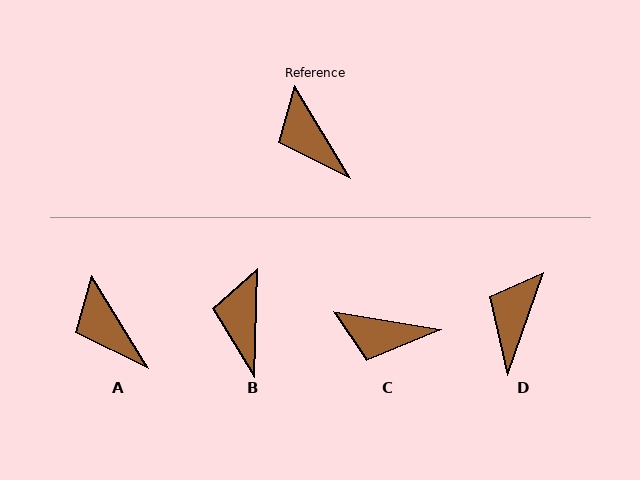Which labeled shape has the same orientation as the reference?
A.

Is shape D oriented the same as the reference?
No, it is off by about 50 degrees.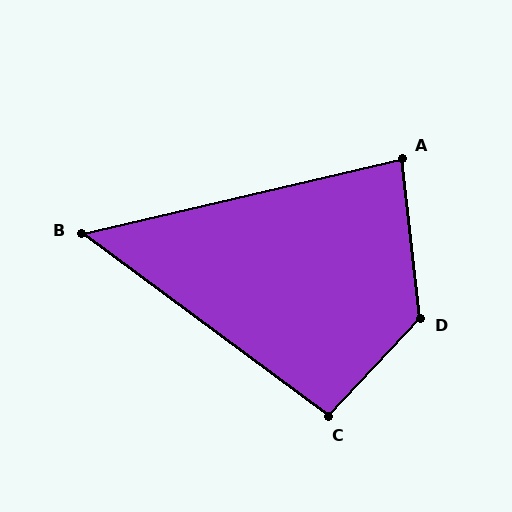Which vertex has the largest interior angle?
D, at approximately 130 degrees.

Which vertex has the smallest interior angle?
B, at approximately 50 degrees.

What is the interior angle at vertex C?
Approximately 97 degrees (obtuse).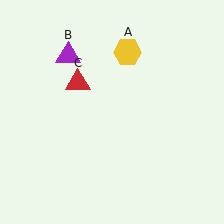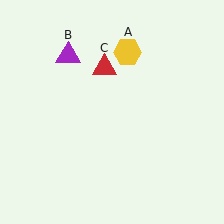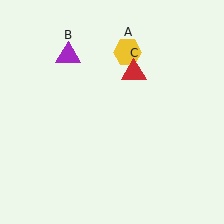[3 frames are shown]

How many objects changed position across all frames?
1 object changed position: red triangle (object C).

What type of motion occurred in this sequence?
The red triangle (object C) rotated clockwise around the center of the scene.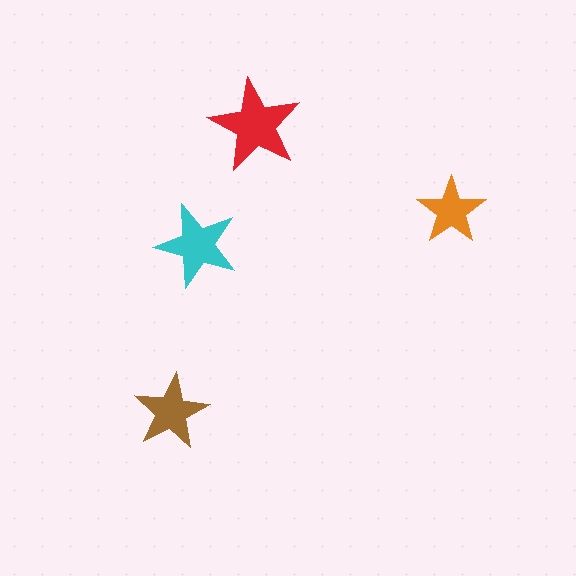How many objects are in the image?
There are 4 objects in the image.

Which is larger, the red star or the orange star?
The red one.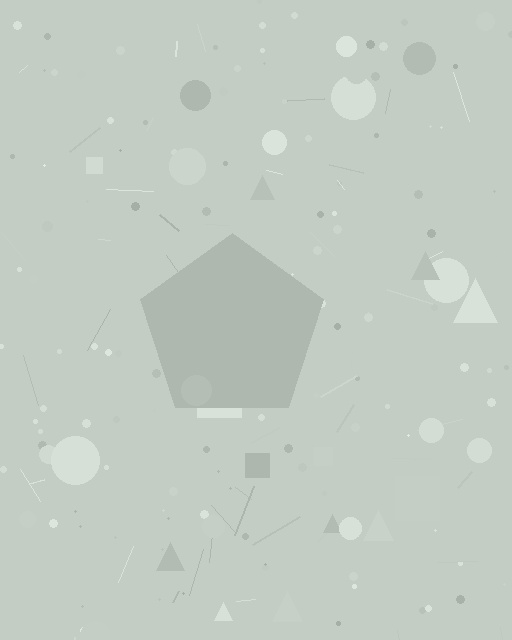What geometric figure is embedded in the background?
A pentagon is embedded in the background.